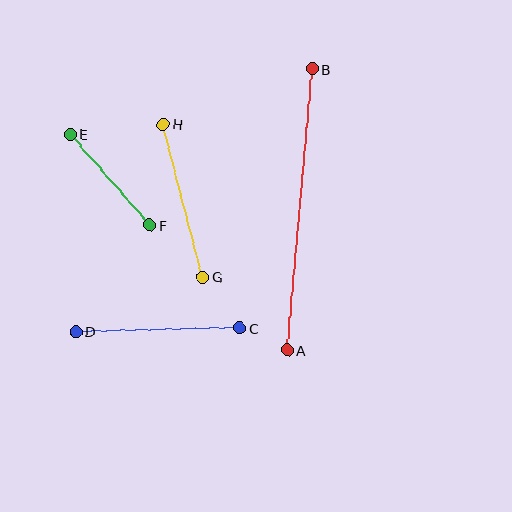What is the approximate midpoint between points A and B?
The midpoint is at approximately (300, 210) pixels.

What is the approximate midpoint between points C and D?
The midpoint is at approximately (158, 330) pixels.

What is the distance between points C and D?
The distance is approximately 164 pixels.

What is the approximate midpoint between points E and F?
The midpoint is at approximately (110, 180) pixels.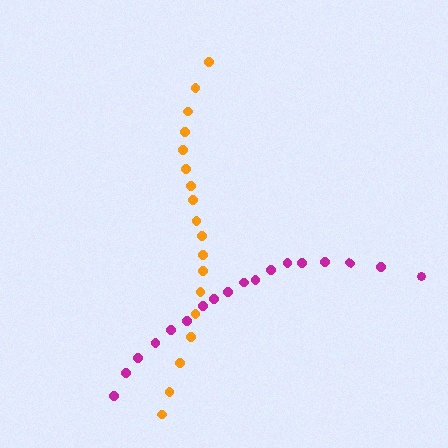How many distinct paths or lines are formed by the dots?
There are 2 distinct paths.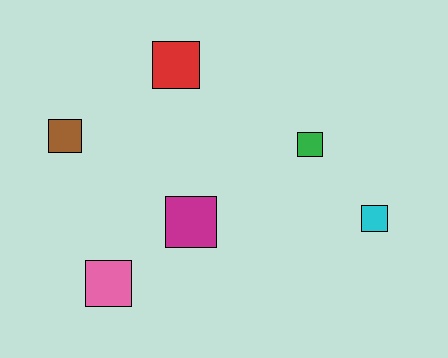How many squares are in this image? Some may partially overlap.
There are 6 squares.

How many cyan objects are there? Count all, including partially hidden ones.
There is 1 cyan object.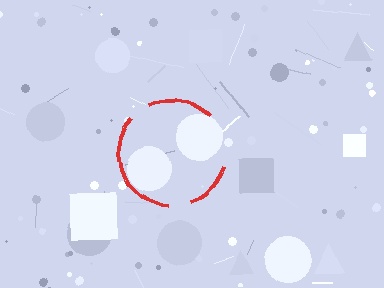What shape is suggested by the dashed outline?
The dashed outline suggests a circle.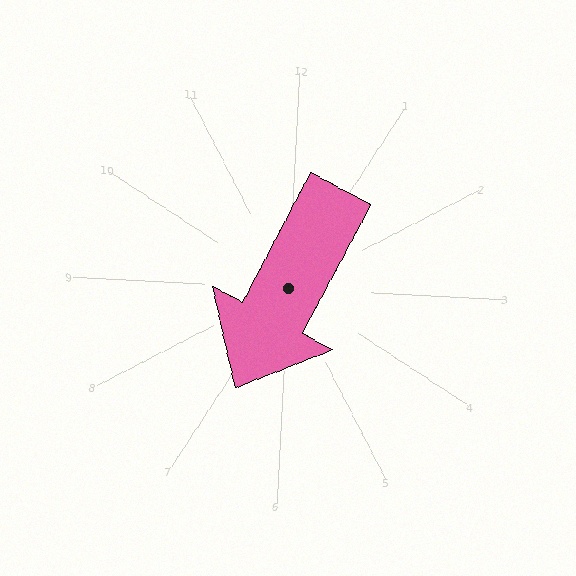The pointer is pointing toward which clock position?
Roughly 7 o'clock.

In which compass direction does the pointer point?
Southwest.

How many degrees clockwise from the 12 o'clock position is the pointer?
Approximately 205 degrees.